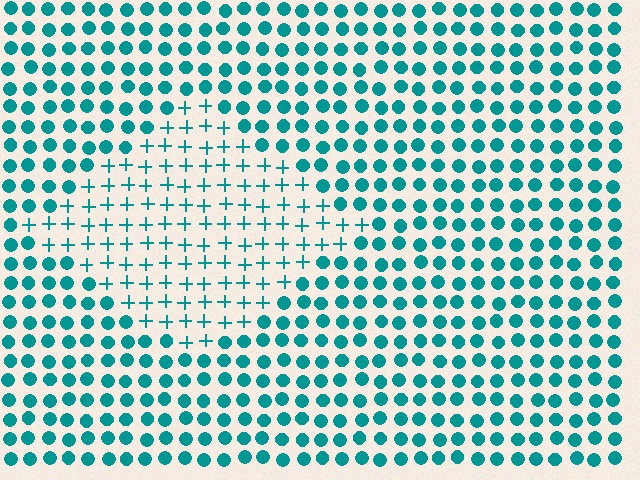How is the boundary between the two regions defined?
The boundary is defined by a change in element shape: plus signs inside vs. circles outside. All elements share the same color and spacing.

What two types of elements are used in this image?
The image uses plus signs inside the diamond region and circles outside it.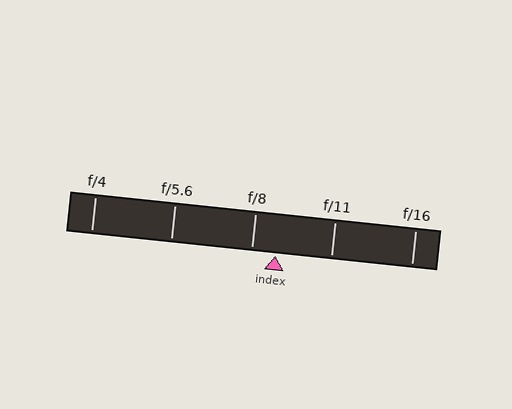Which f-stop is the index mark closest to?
The index mark is closest to f/8.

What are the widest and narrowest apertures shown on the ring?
The widest aperture shown is f/4 and the narrowest is f/16.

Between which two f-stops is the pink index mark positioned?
The index mark is between f/8 and f/11.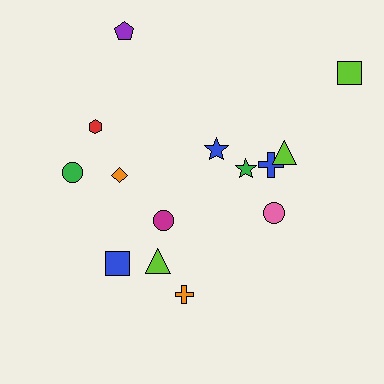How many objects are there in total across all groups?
There are 14 objects.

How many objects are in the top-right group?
There are 6 objects.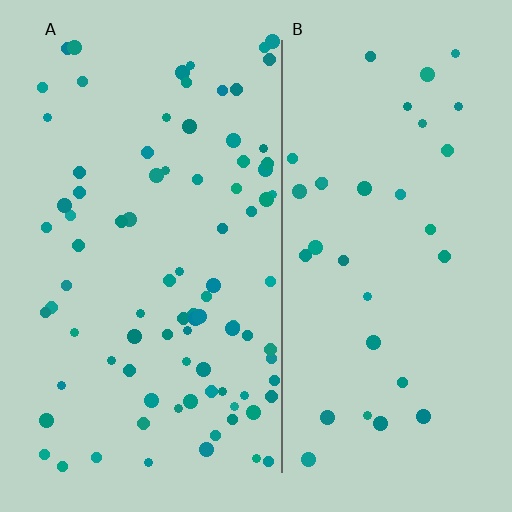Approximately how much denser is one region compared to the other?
Approximately 2.6× — region A over region B.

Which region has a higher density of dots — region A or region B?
A (the left).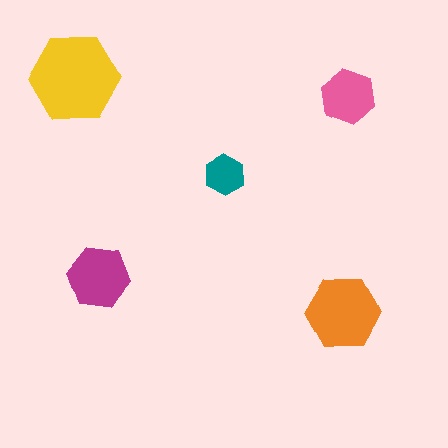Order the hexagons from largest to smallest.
the yellow one, the orange one, the magenta one, the pink one, the teal one.